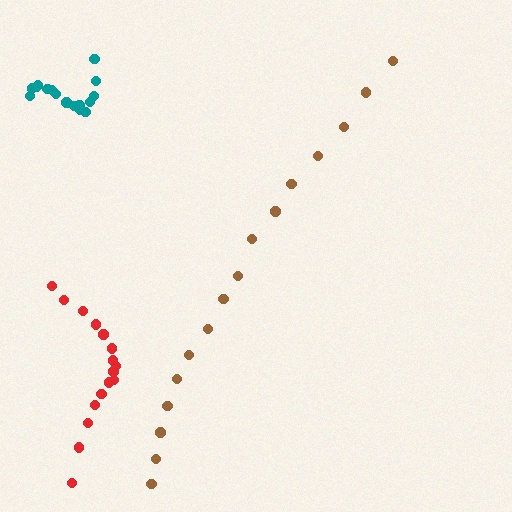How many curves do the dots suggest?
There are 3 distinct paths.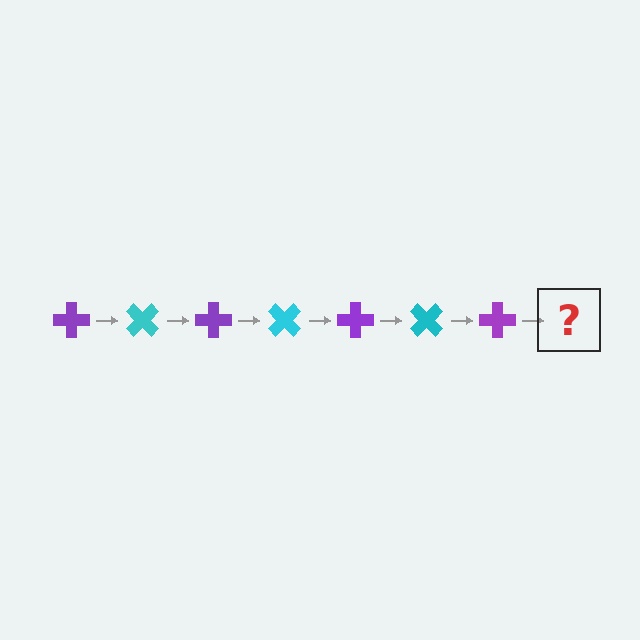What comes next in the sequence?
The next element should be a cyan cross, rotated 315 degrees from the start.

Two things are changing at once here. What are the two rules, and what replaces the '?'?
The two rules are that it rotates 45 degrees each step and the color cycles through purple and cyan. The '?' should be a cyan cross, rotated 315 degrees from the start.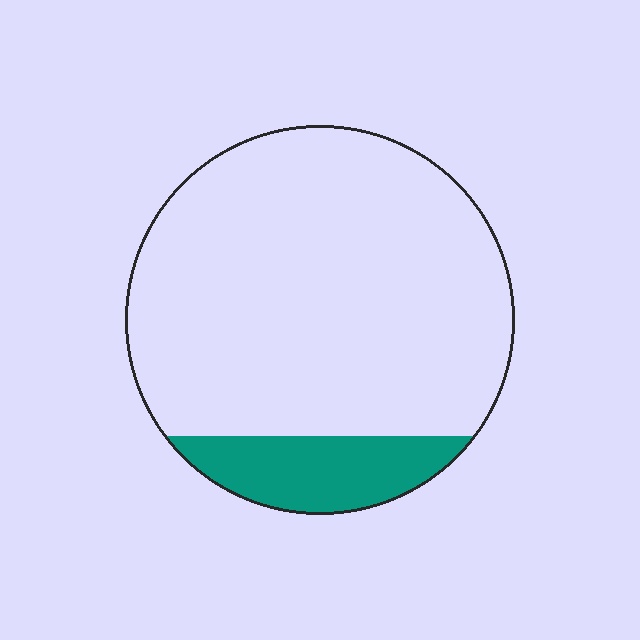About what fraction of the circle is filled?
About one eighth (1/8).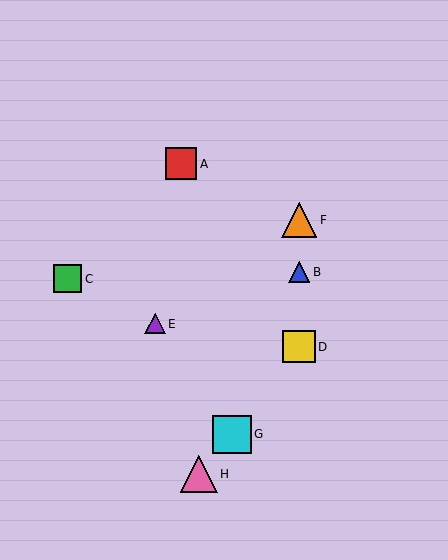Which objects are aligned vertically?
Objects B, D, F are aligned vertically.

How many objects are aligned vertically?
3 objects (B, D, F) are aligned vertically.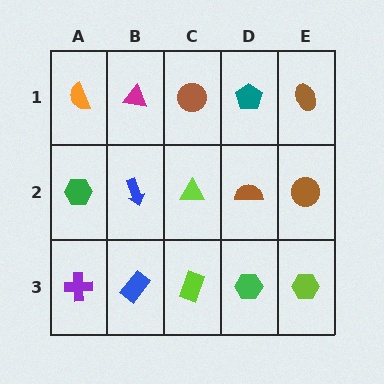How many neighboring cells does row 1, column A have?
2.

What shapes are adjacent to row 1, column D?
A brown semicircle (row 2, column D), a brown circle (row 1, column C), a brown ellipse (row 1, column E).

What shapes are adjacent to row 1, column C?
A lime triangle (row 2, column C), a magenta triangle (row 1, column B), a teal pentagon (row 1, column D).